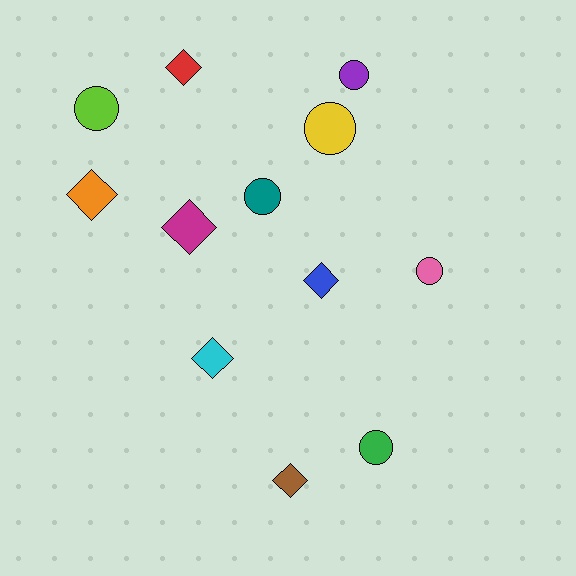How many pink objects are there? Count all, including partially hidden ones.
There is 1 pink object.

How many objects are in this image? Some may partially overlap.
There are 12 objects.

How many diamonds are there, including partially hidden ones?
There are 6 diamonds.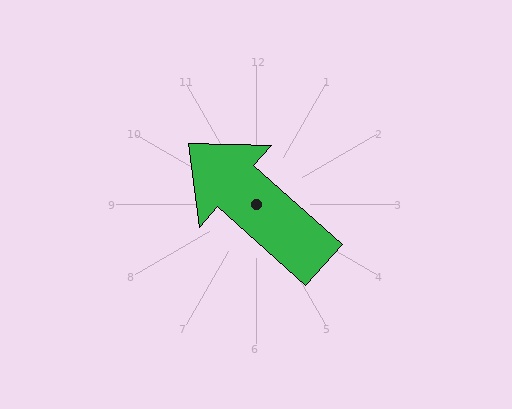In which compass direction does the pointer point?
Northwest.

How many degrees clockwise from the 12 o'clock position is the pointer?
Approximately 312 degrees.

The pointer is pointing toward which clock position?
Roughly 10 o'clock.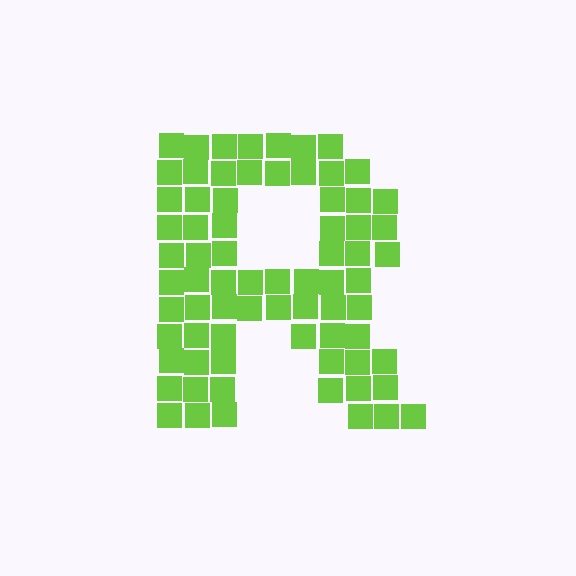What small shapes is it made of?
It is made of small squares.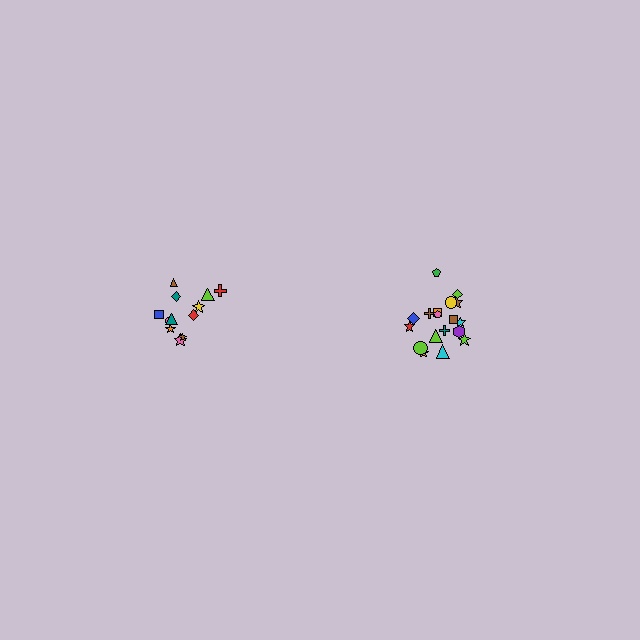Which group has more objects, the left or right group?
The right group.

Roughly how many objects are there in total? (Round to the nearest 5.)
Roughly 30 objects in total.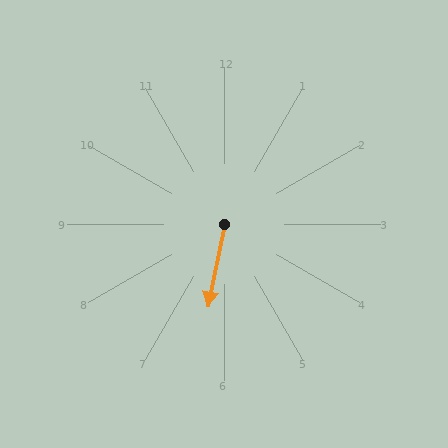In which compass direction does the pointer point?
South.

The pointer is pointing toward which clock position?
Roughly 6 o'clock.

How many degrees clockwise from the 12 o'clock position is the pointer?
Approximately 191 degrees.